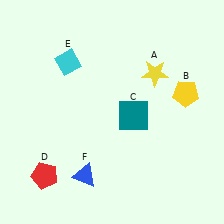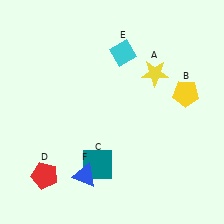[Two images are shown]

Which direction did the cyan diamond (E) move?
The cyan diamond (E) moved right.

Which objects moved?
The objects that moved are: the teal square (C), the cyan diamond (E).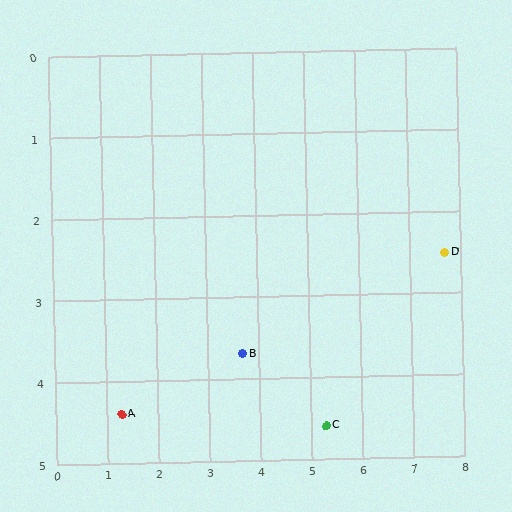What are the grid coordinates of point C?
Point C is at approximately (5.3, 4.6).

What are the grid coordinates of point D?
Point D is at approximately (7.7, 2.5).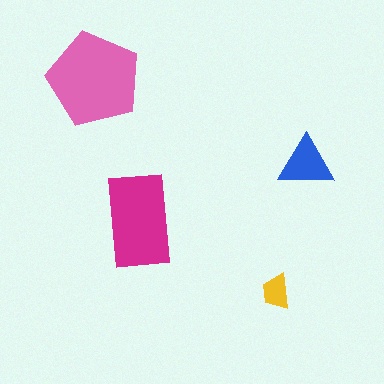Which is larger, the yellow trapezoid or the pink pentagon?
The pink pentagon.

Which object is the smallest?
The yellow trapezoid.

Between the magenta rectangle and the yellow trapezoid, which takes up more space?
The magenta rectangle.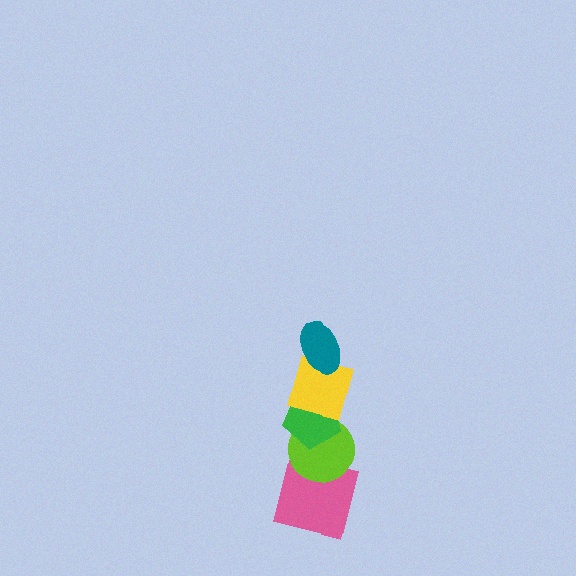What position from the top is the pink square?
The pink square is 5th from the top.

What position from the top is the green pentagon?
The green pentagon is 3rd from the top.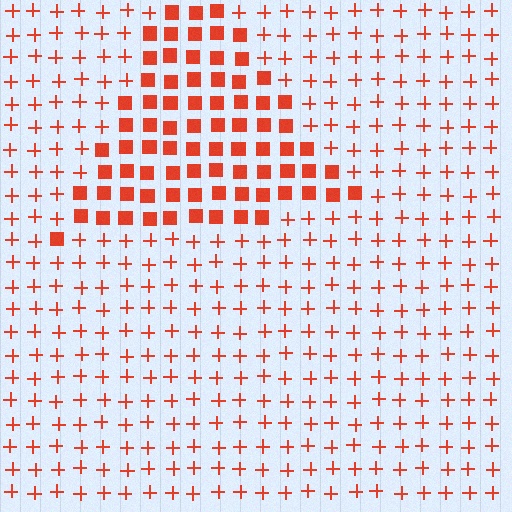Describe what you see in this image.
The image is filled with small red elements arranged in a uniform grid. A triangle-shaped region contains squares, while the surrounding area contains plus signs. The boundary is defined purely by the change in element shape.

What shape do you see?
I see a triangle.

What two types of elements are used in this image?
The image uses squares inside the triangle region and plus signs outside it.